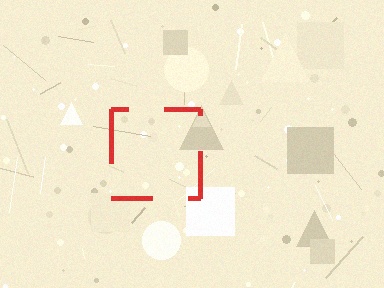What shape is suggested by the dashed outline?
The dashed outline suggests a square.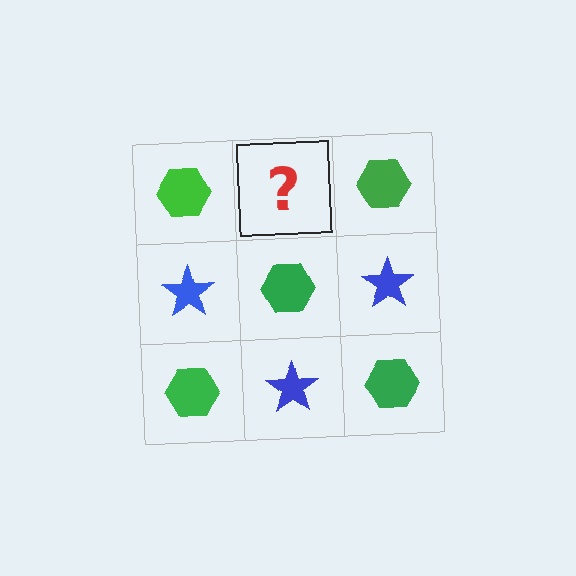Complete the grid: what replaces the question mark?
The question mark should be replaced with a blue star.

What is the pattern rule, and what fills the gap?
The rule is that it alternates green hexagon and blue star in a checkerboard pattern. The gap should be filled with a blue star.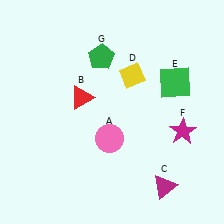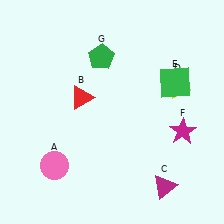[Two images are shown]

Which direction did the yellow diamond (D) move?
The yellow diamond (D) moved right.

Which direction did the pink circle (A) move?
The pink circle (A) moved left.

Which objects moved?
The objects that moved are: the pink circle (A), the yellow diamond (D).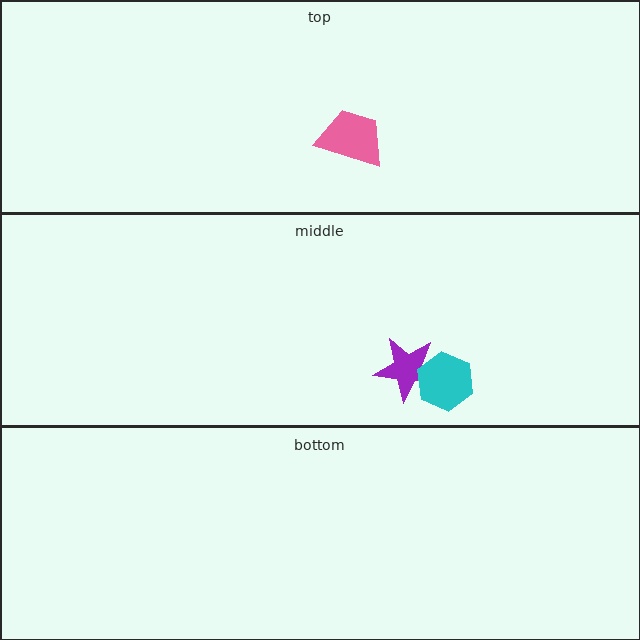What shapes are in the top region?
The pink trapezoid.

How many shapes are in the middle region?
2.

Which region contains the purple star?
The middle region.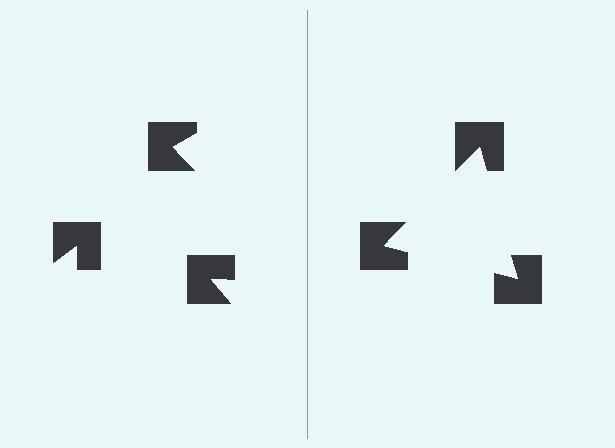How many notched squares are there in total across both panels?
6 — 3 on each side.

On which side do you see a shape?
An illusory triangle appears on the right side. On the left side the wedge cuts are rotated, so no coherent shape forms.